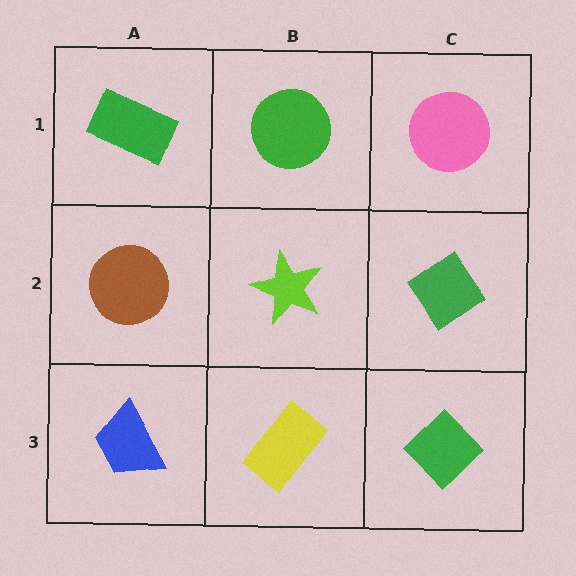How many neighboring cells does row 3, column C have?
2.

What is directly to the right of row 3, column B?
A green diamond.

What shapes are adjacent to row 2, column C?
A pink circle (row 1, column C), a green diamond (row 3, column C), a lime star (row 2, column B).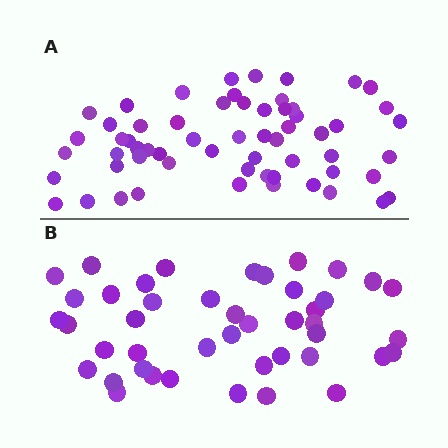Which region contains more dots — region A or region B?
Region A (the top region) has more dots.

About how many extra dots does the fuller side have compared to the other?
Region A has approximately 15 more dots than region B.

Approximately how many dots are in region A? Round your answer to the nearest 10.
About 60 dots.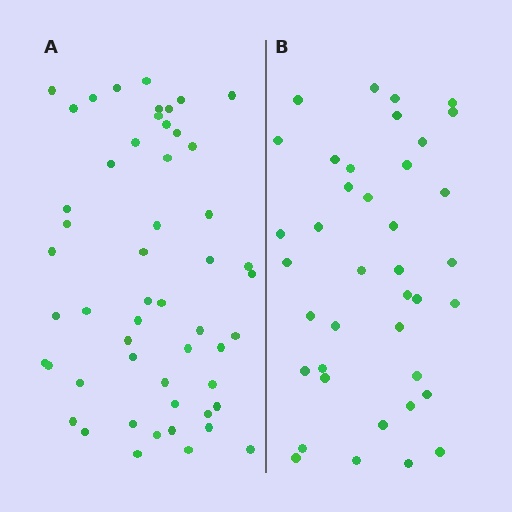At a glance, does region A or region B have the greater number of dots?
Region A (the left region) has more dots.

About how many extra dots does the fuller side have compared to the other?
Region A has approximately 15 more dots than region B.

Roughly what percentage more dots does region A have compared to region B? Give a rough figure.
About 35% more.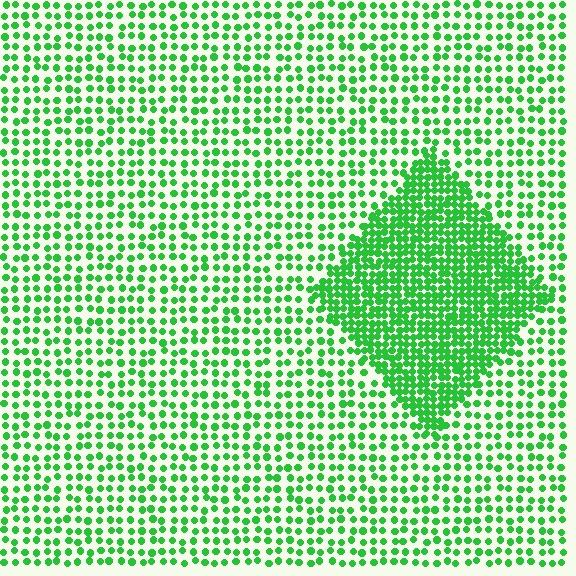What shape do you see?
I see a diamond.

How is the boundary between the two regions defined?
The boundary is defined by a change in element density (approximately 2.3x ratio). All elements are the same color, size, and shape.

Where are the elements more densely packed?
The elements are more densely packed inside the diamond boundary.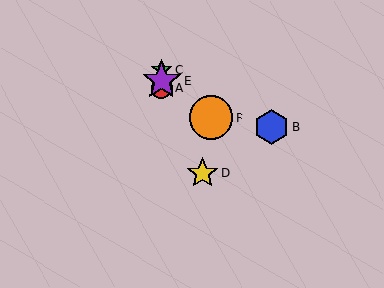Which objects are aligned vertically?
Objects A, C, E are aligned vertically.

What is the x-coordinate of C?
Object C is at x≈161.